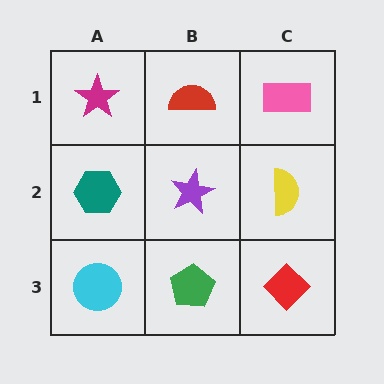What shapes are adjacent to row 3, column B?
A purple star (row 2, column B), a cyan circle (row 3, column A), a red diamond (row 3, column C).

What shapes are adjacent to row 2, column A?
A magenta star (row 1, column A), a cyan circle (row 3, column A), a purple star (row 2, column B).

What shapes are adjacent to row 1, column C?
A yellow semicircle (row 2, column C), a red semicircle (row 1, column B).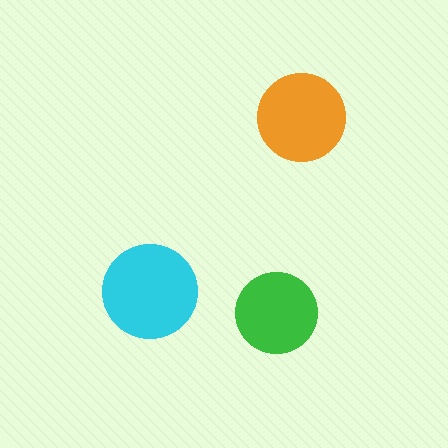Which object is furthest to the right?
The orange circle is rightmost.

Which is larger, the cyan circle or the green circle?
The cyan one.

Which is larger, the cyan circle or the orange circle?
The cyan one.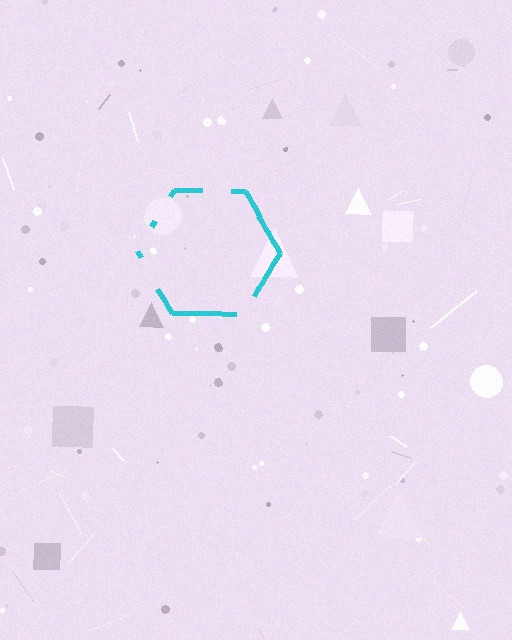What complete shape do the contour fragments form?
The contour fragments form a hexagon.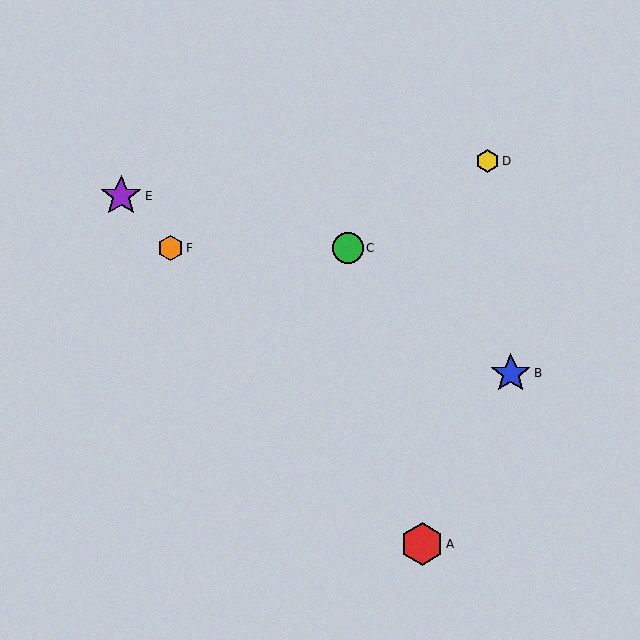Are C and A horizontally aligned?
No, C is at y≈248 and A is at y≈544.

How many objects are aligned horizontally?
2 objects (C, F) are aligned horizontally.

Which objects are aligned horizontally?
Objects C, F are aligned horizontally.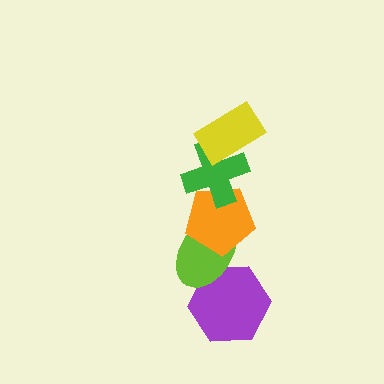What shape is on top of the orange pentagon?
The green cross is on top of the orange pentagon.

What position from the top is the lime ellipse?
The lime ellipse is 4th from the top.